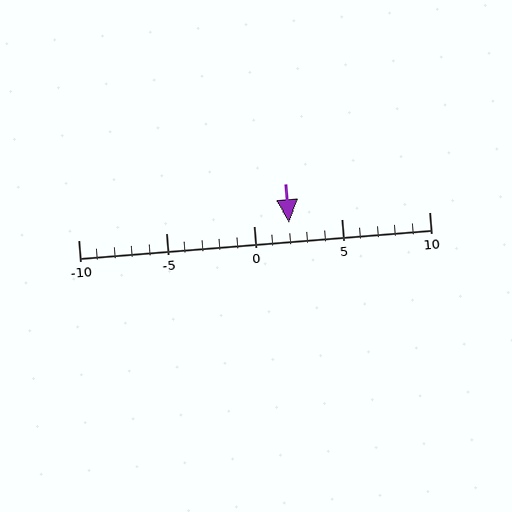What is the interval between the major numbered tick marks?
The major tick marks are spaced 5 units apart.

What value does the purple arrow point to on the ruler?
The purple arrow points to approximately 2.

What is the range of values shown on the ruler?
The ruler shows values from -10 to 10.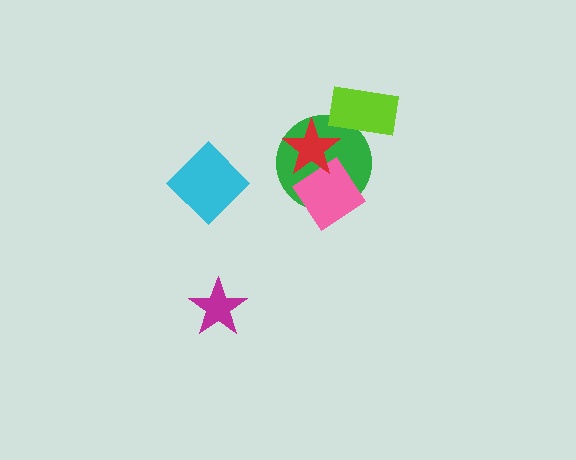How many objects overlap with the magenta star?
0 objects overlap with the magenta star.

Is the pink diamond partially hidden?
Yes, it is partially covered by another shape.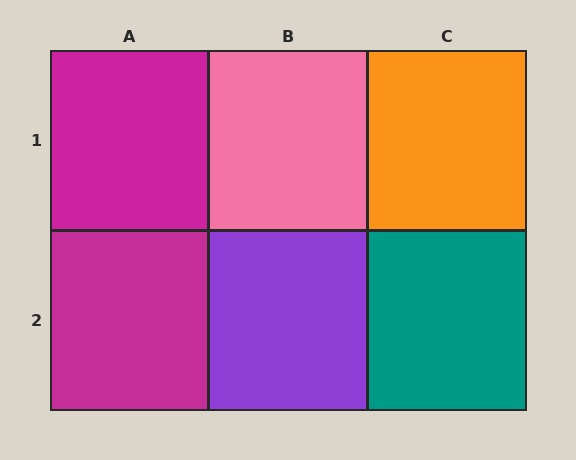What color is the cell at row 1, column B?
Pink.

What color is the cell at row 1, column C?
Orange.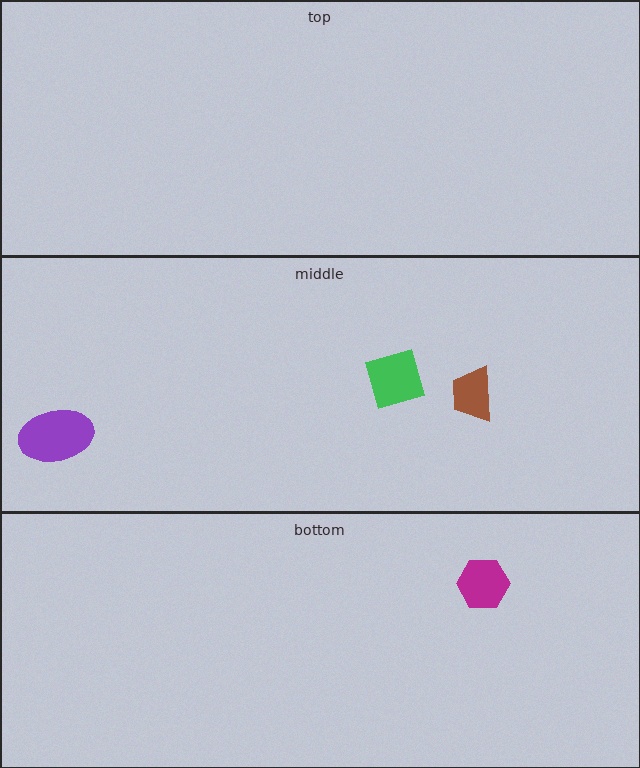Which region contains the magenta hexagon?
The bottom region.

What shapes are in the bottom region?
The magenta hexagon.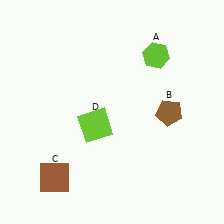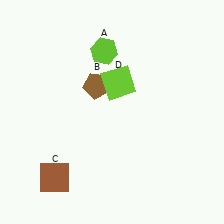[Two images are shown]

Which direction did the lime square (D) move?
The lime square (D) moved up.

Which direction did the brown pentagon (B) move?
The brown pentagon (B) moved left.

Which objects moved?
The objects that moved are: the lime hexagon (A), the brown pentagon (B), the lime square (D).